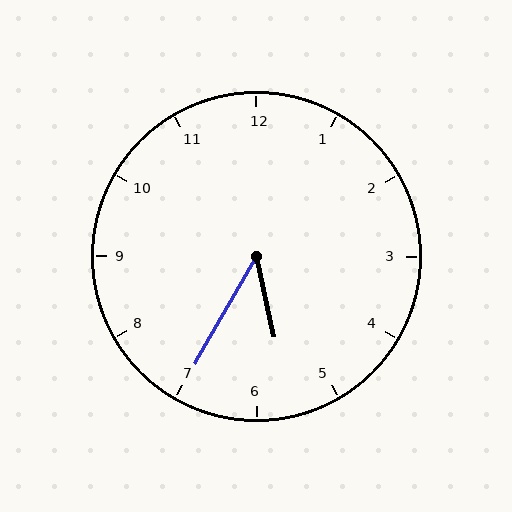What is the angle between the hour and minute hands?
Approximately 42 degrees.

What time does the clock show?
5:35.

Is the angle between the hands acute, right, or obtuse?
It is acute.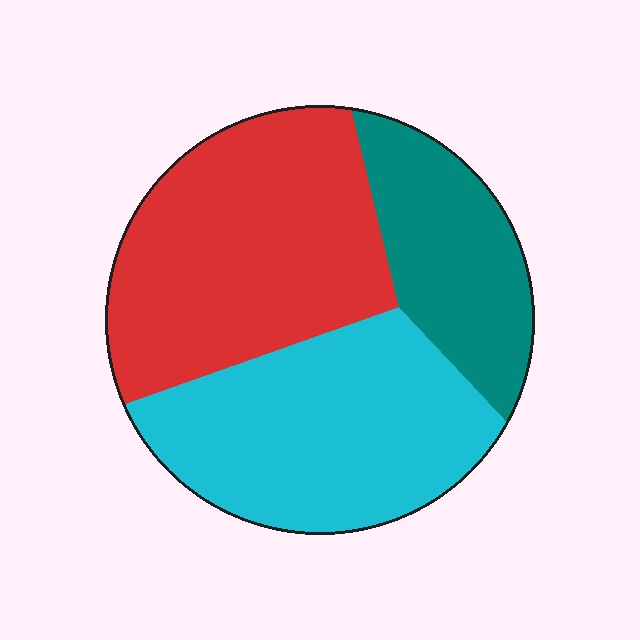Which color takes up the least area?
Teal, at roughly 20%.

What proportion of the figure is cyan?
Cyan covers 38% of the figure.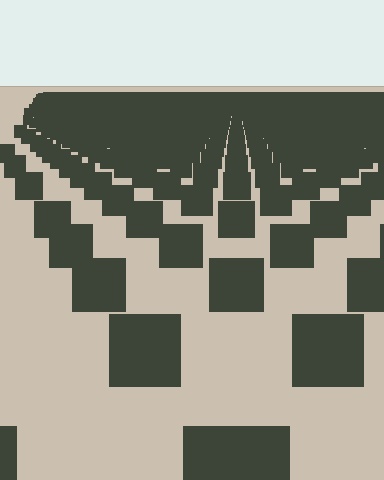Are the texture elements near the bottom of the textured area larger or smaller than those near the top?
Larger. Near the bottom, elements are closer to the viewer and appear at a bigger on-screen size.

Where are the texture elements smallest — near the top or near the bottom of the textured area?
Near the top.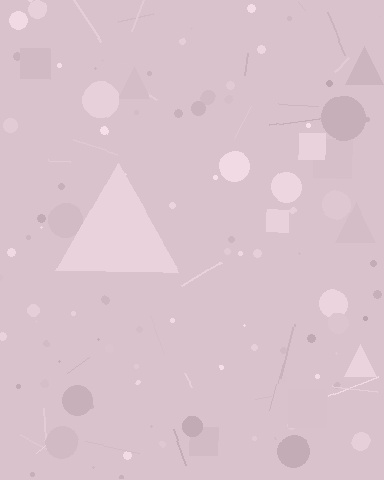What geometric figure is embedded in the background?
A triangle is embedded in the background.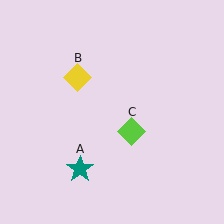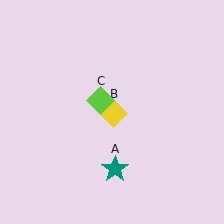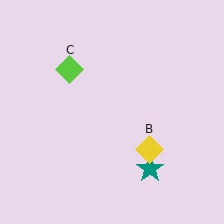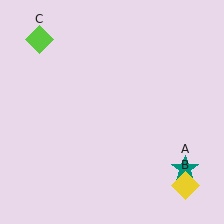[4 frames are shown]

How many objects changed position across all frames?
3 objects changed position: teal star (object A), yellow diamond (object B), lime diamond (object C).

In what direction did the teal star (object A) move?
The teal star (object A) moved right.